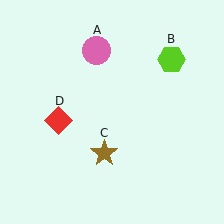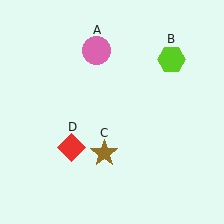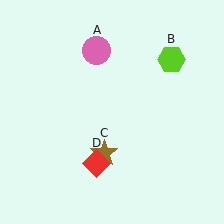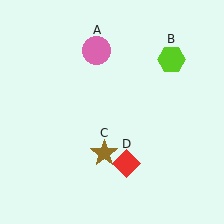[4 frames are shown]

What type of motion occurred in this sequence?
The red diamond (object D) rotated counterclockwise around the center of the scene.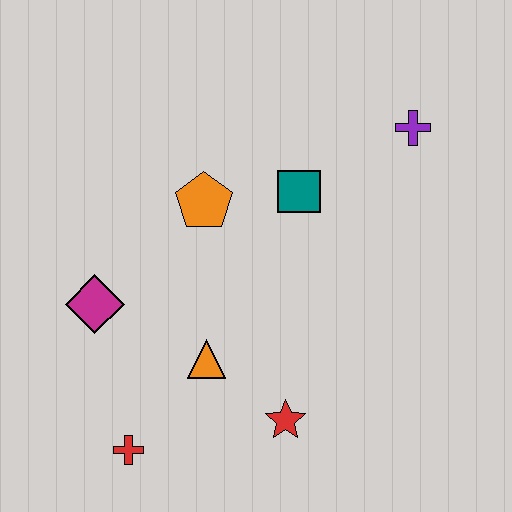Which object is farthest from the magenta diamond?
The purple cross is farthest from the magenta diamond.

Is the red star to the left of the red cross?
No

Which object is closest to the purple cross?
The teal square is closest to the purple cross.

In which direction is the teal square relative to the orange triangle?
The teal square is above the orange triangle.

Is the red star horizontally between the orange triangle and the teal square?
Yes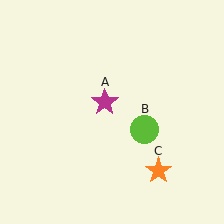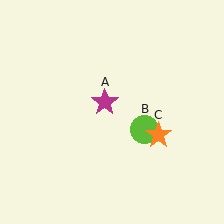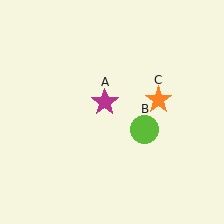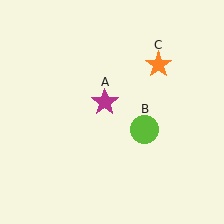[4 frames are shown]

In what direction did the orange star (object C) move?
The orange star (object C) moved up.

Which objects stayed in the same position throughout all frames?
Magenta star (object A) and lime circle (object B) remained stationary.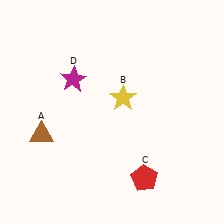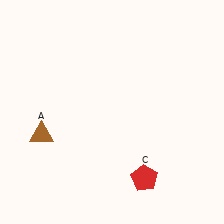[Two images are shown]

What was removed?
The magenta star (D), the yellow star (B) were removed in Image 2.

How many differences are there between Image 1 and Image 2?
There are 2 differences between the two images.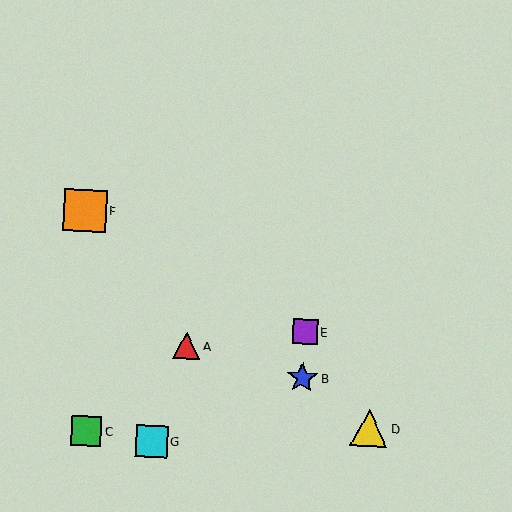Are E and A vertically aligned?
No, E is at x≈305 and A is at x≈186.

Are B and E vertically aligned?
Yes, both are at x≈303.